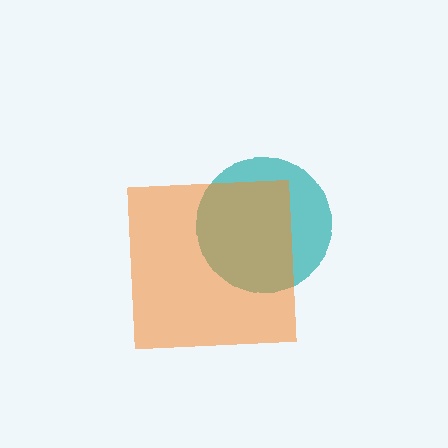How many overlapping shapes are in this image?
There are 2 overlapping shapes in the image.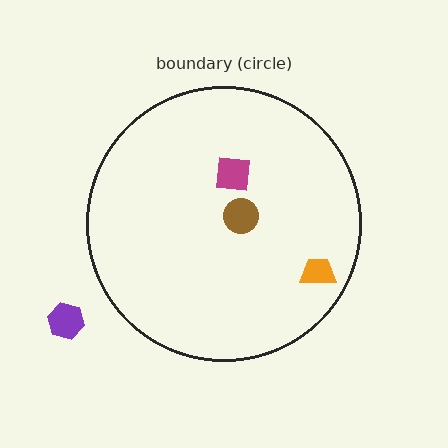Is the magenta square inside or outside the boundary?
Inside.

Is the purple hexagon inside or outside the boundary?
Outside.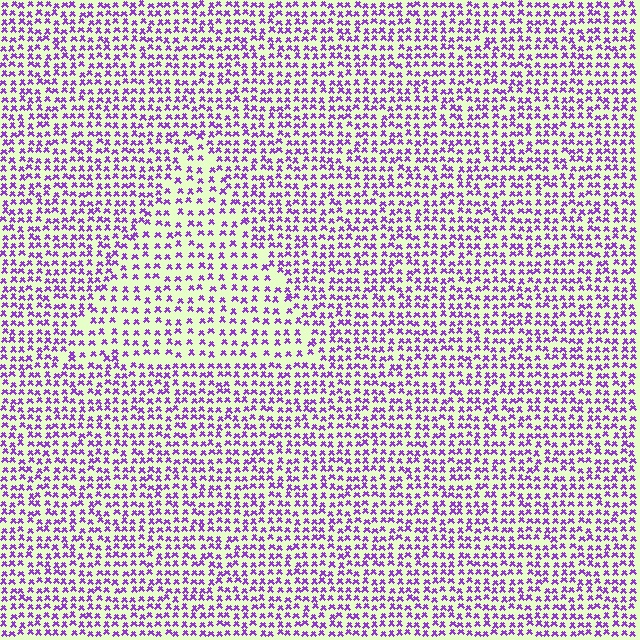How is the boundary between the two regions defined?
The boundary is defined by a change in element density (approximately 1.6x ratio). All elements are the same color, size, and shape.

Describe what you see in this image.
The image contains small purple elements arranged at two different densities. A triangle-shaped region is visible where the elements are less densely packed than the surrounding area.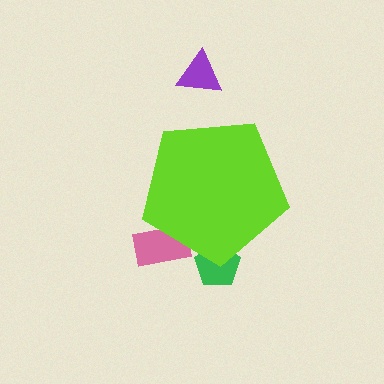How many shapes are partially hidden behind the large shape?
2 shapes are partially hidden.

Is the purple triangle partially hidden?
No, the purple triangle is fully visible.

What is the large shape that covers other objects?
A lime pentagon.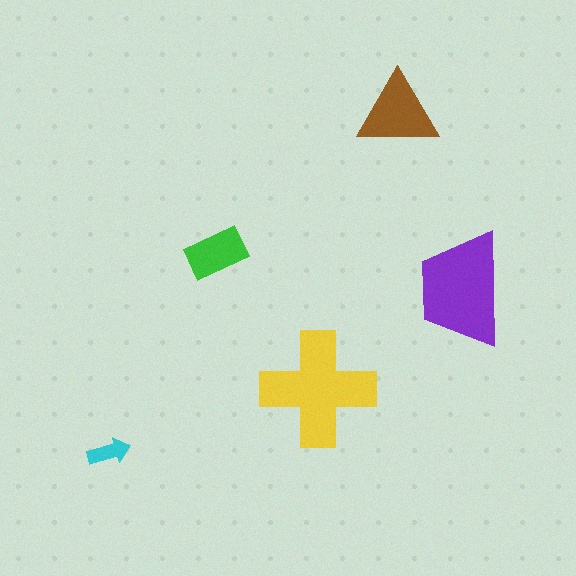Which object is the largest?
The yellow cross.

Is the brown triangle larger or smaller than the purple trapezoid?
Smaller.